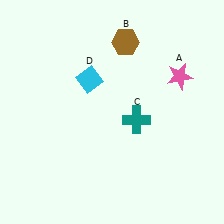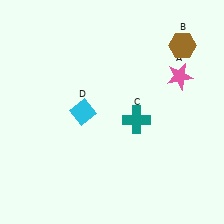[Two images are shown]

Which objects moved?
The objects that moved are: the brown hexagon (B), the cyan diamond (D).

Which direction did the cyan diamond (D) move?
The cyan diamond (D) moved down.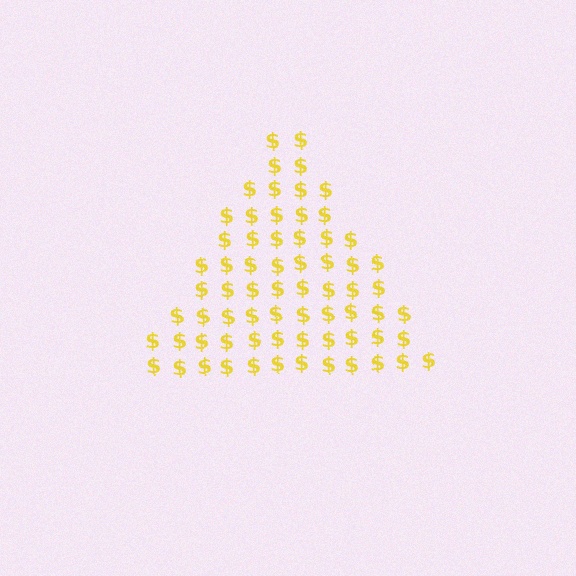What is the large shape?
The large shape is a triangle.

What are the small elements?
The small elements are dollar signs.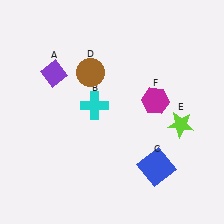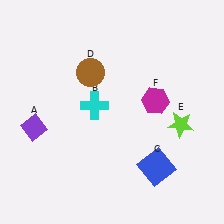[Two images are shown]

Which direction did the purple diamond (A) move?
The purple diamond (A) moved down.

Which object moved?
The purple diamond (A) moved down.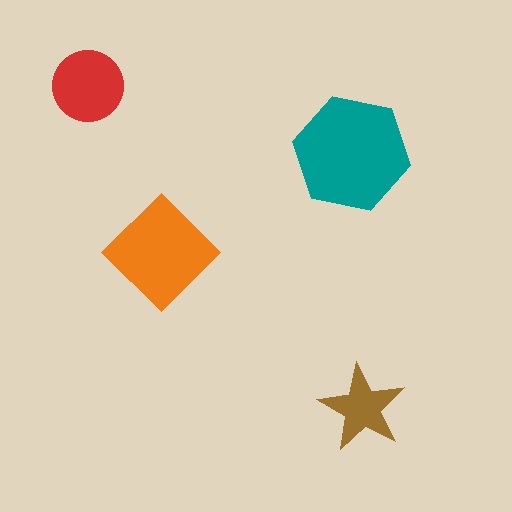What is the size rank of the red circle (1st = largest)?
3rd.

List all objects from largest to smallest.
The teal hexagon, the orange diamond, the red circle, the brown star.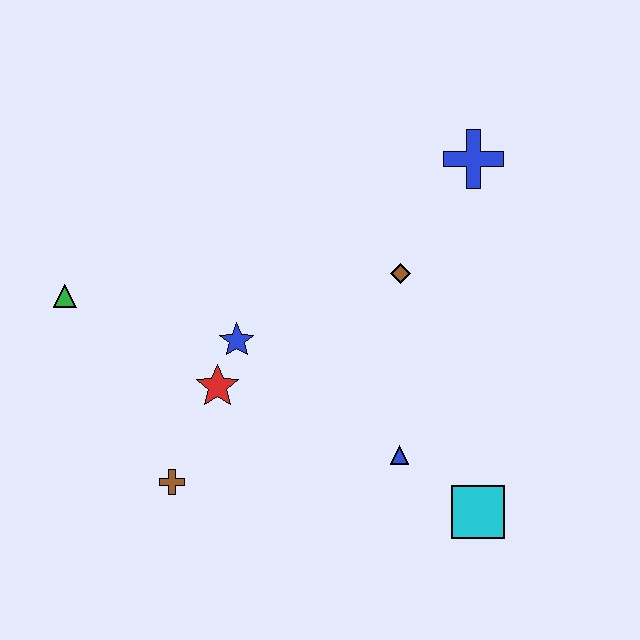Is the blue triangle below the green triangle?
Yes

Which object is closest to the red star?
The blue star is closest to the red star.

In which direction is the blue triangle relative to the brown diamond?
The blue triangle is below the brown diamond.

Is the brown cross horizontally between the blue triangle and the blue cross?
No